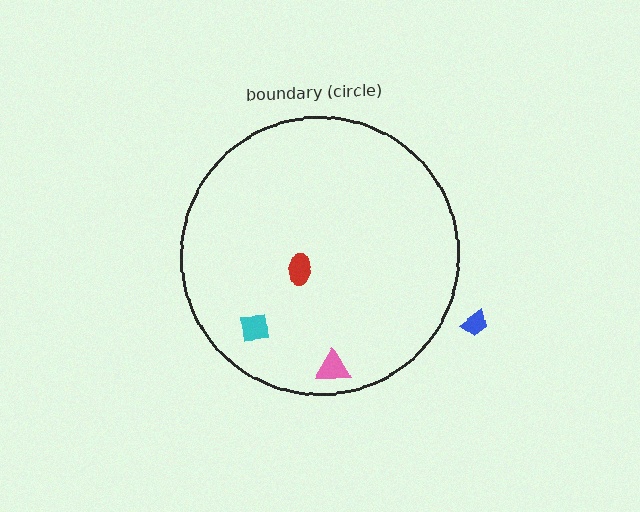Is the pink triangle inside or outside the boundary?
Inside.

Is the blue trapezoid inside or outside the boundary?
Outside.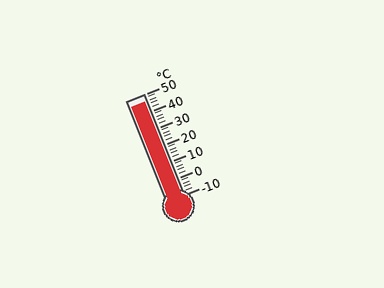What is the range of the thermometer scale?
The thermometer scale ranges from -10°C to 50°C.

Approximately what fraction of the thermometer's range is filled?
The thermometer is filled to approximately 95% of its range.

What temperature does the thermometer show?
The thermometer shows approximately 46°C.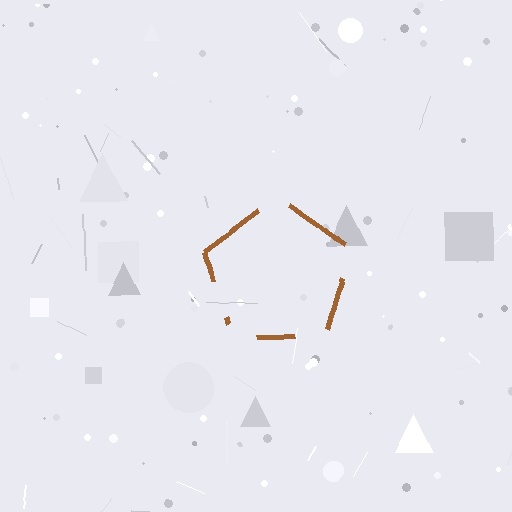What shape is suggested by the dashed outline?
The dashed outline suggests a pentagon.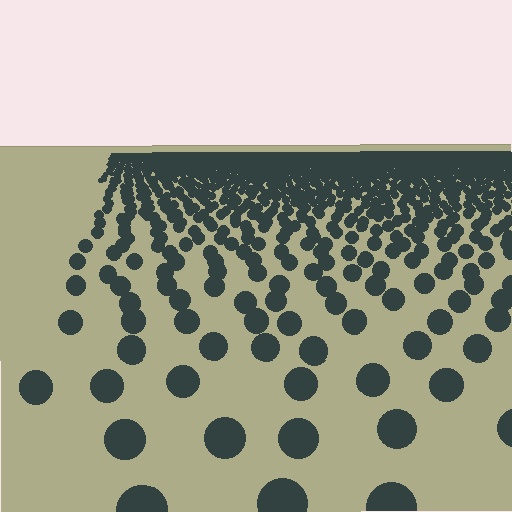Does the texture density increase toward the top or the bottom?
Density increases toward the top.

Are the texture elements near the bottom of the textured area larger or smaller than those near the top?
Larger. Near the bottom, elements are closer to the viewer and appear at a bigger on-screen size.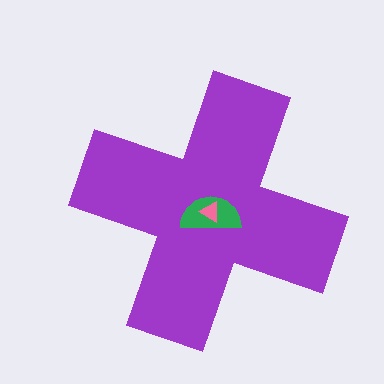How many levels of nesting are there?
3.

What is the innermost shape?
The pink triangle.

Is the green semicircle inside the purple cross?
Yes.